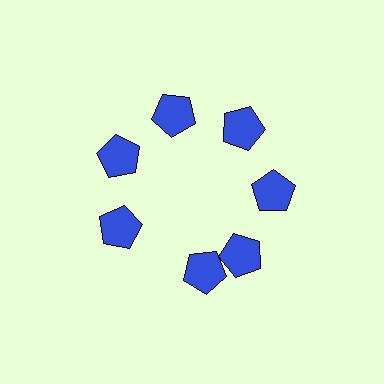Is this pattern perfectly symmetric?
No. The 7 blue pentagons are arranged in a ring, but one element near the 6 o'clock position is rotated out of alignment along the ring, breaking the 7-fold rotational symmetry.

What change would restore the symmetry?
The symmetry would be restored by rotating it back into even spacing with its neighbors so that all 7 pentagons sit at equal angles and equal distance from the center.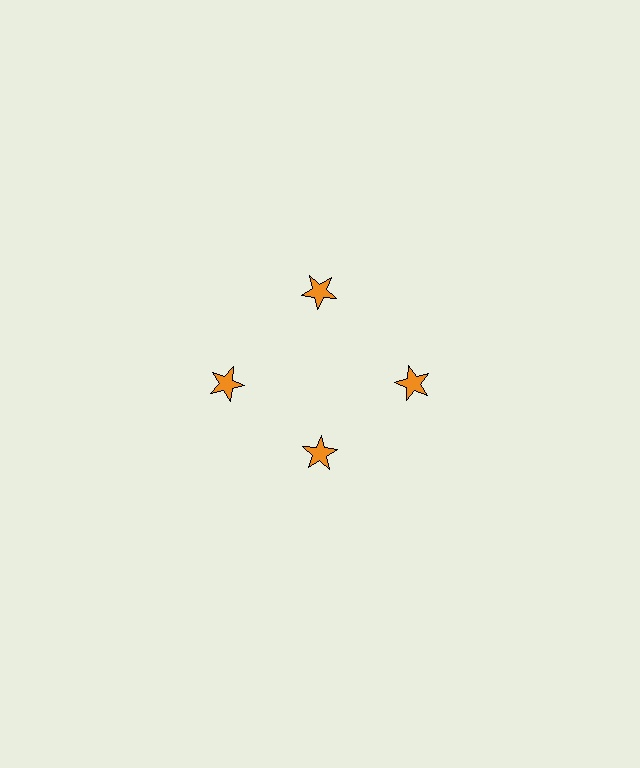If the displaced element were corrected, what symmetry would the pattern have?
It would have 4-fold rotational symmetry — the pattern would map onto itself every 90 degrees.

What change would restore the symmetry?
The symmetry would be restored by moving it outward, back onto the ring so that all 4 stars sit at equal angles and equal distance from the center.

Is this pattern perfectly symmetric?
No. The 4 orange stars are arranged in a ring, but one element near the 6 o'clock position is pulled inward toward the center, breaking the 4-fold rotational symmetry.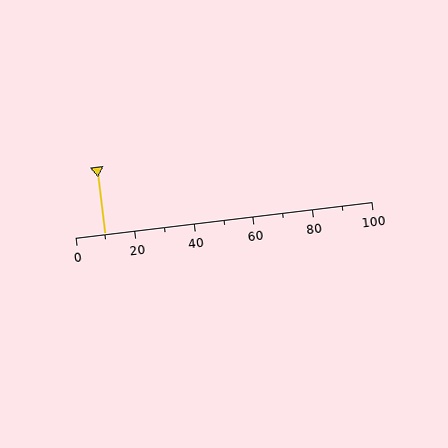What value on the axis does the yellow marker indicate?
The marker indicates approximately 10.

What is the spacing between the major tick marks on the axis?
The major ticks are spaced 20 apart.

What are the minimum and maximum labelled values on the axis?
The axis runs from 0 to 100.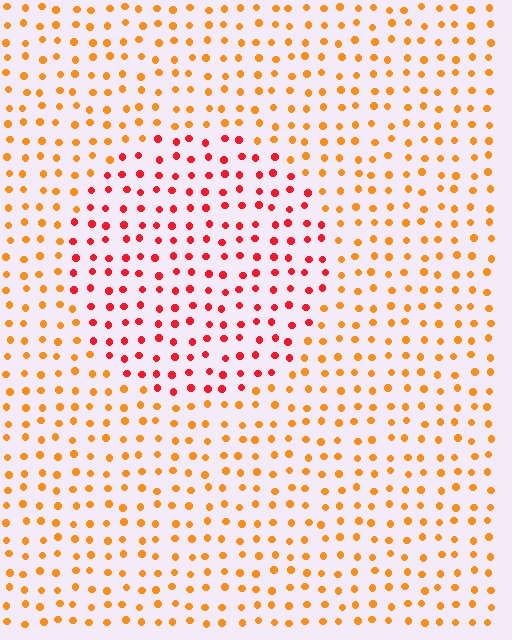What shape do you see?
I see a circle.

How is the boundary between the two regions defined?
The boundary is defined purely by a slight shift in hue (about 36 degrees). Spacing, size, and orientation are identical on both sides.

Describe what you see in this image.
The image is filled with small orange elements in a uniform arrangement. A circle-shaped region is visible where the elements are tinted to a slightly different hue, forming a subtle color boundary.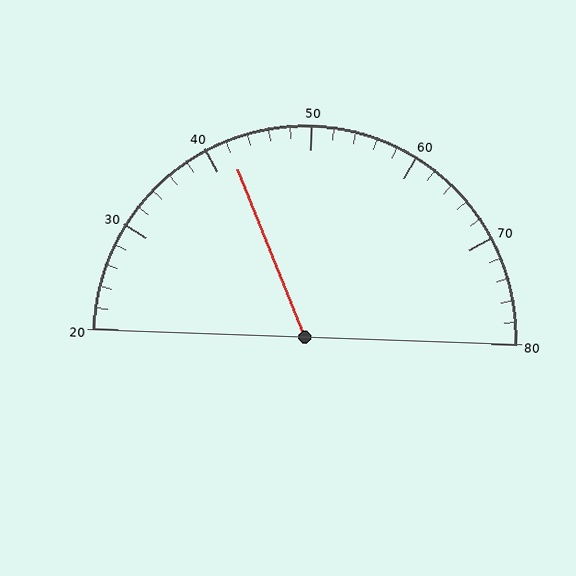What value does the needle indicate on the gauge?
The needle indicates approximately 42.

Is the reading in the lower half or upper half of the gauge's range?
The reading is in the lower half of the range (20 to 80).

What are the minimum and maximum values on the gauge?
The gauge ranges from 20 to 80.